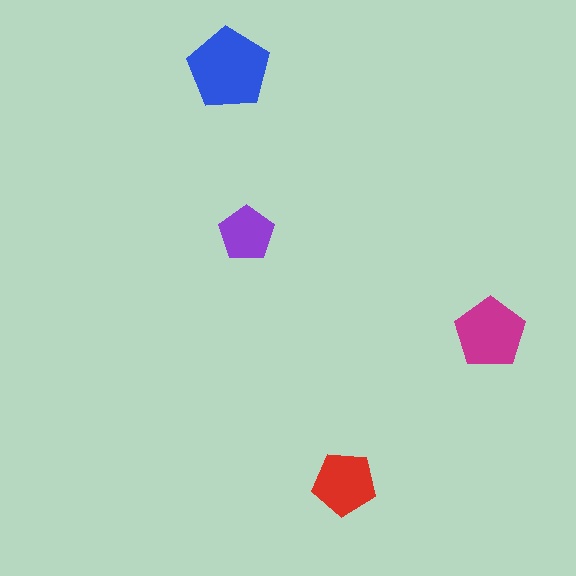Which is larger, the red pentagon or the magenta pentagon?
The magenta one.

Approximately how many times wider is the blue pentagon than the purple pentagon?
About 1.5 times wider.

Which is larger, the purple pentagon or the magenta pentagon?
The magenta one.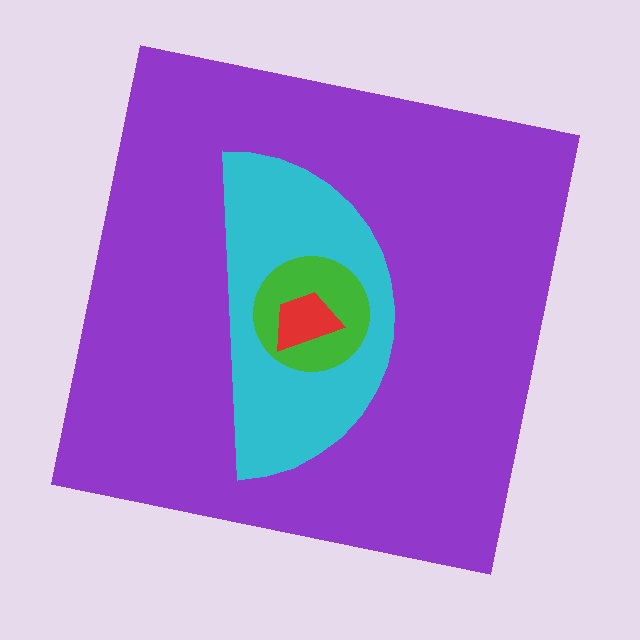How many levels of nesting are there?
4.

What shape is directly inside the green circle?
The red trapezoid.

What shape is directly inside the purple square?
The cyan semicircle.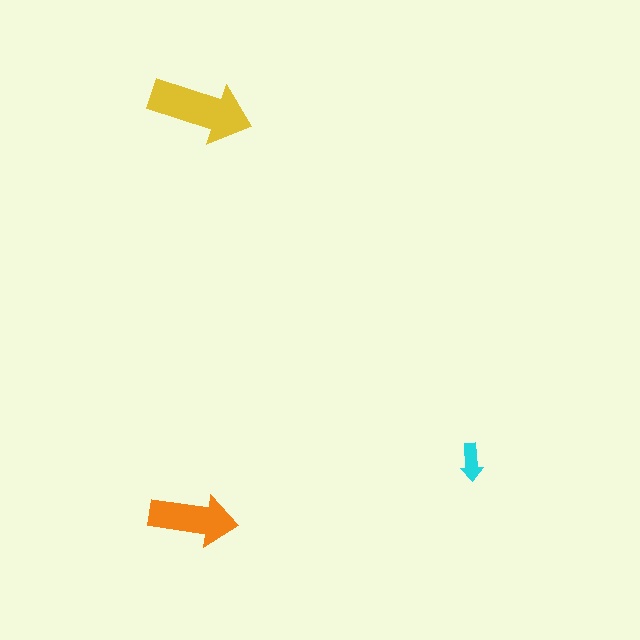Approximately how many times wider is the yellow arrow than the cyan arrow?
About 2.5 times wider.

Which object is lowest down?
The orange arrow is bottommost.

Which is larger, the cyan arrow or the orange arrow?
The orange one.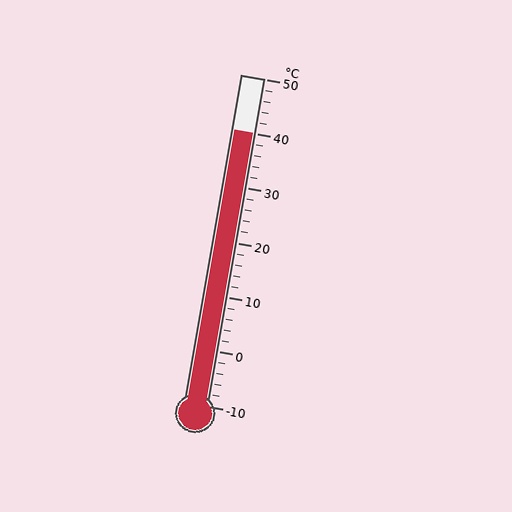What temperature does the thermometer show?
The thermometer shows approximately 40°C.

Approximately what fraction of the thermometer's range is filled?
The thermometer is filled to approximately 85% of its range.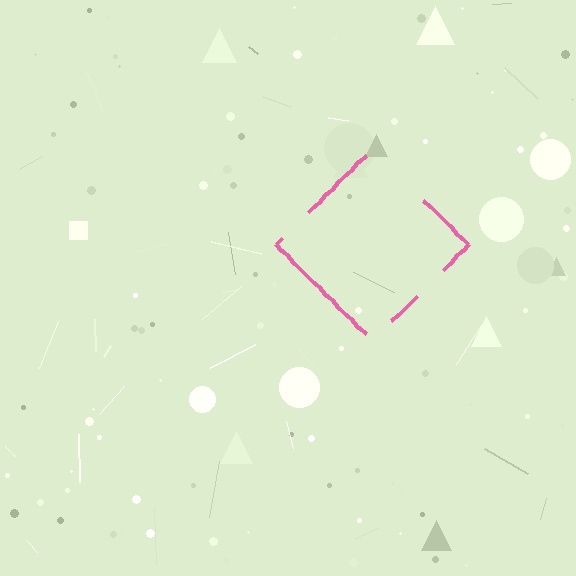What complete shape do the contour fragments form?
The contour fragments form a diamond.